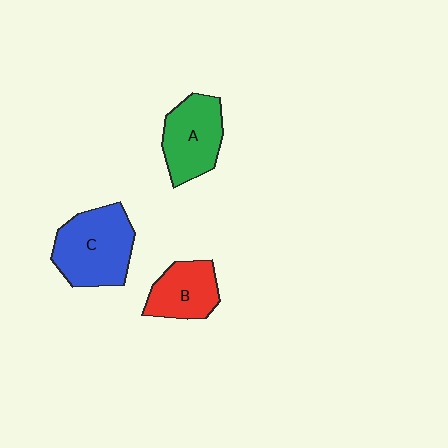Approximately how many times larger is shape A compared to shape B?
Approximately 1.2 times.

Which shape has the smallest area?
Shape B (red).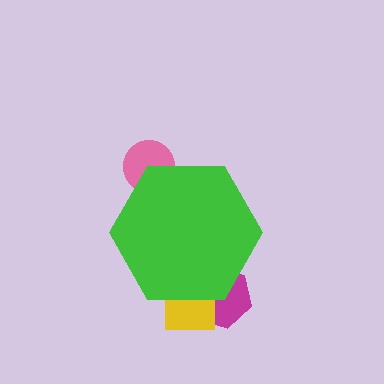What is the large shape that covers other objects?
A green hexagon.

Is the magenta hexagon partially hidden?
Yes, the magenta hexagon is partially hidden behind the green hexagon.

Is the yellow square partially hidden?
Yes, the yellow square is partially hidden behind the green hexagon.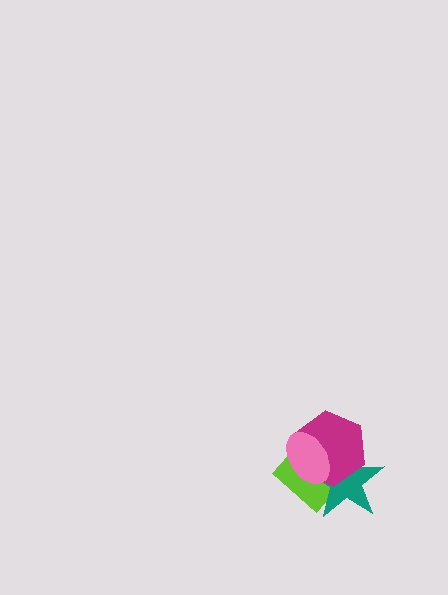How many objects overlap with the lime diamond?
3 objects overlap with the lime diamond.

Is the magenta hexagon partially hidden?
Yes, it is partially covered by another shape.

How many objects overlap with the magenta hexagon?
3 objects overlap with the magenta hexagon.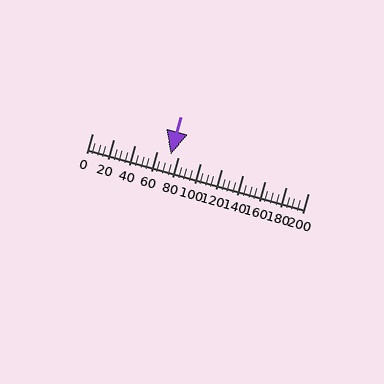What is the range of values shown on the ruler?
The ruler shows values from 0 to 200.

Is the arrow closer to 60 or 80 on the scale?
The arrow is closer to 80.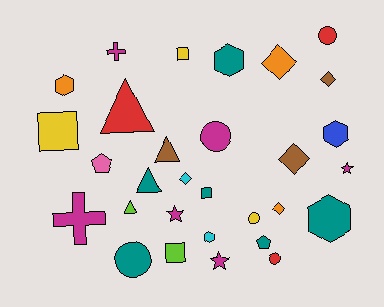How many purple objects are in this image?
There are no purple objects.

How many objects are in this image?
There are 30 objects.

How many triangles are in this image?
There are 4 triangles.